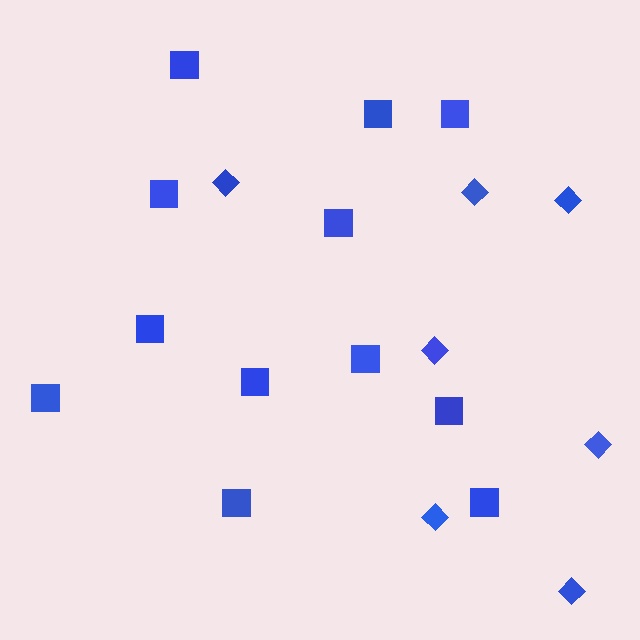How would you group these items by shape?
There are 2 groups: one group of diamonds (7) and one group of squares (12).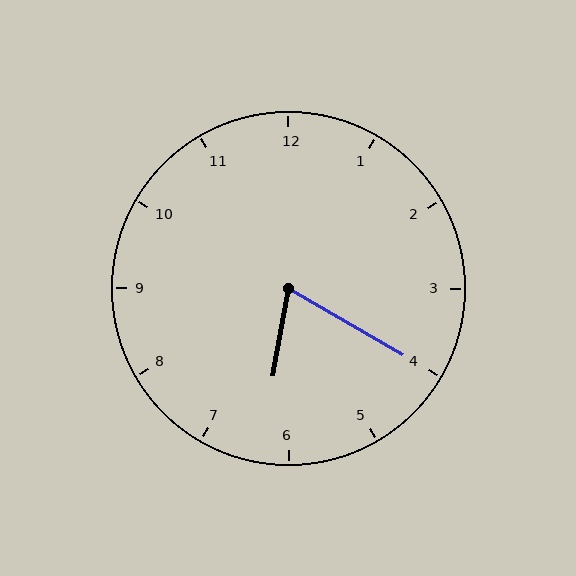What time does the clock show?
6:20.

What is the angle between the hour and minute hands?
Approximately 70 degrees.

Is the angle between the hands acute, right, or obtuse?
It is acute.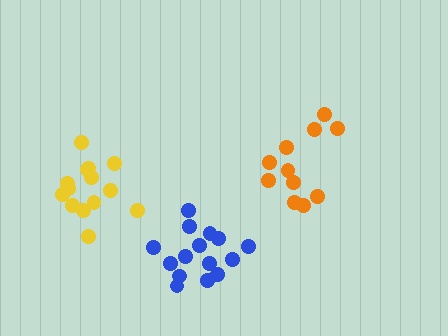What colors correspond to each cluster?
The clusters are colored: blue, yellow, orange.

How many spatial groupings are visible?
There are 3 spatial groupings.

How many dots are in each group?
Group 1: 15 dots, Group 2: 14 dots, Group 3: 11 dots (40 total).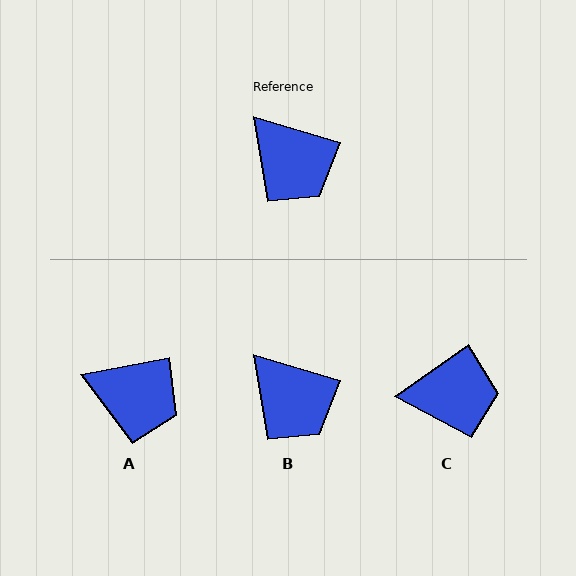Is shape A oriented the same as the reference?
No, it is off by about 28 degrees.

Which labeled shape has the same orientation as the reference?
B.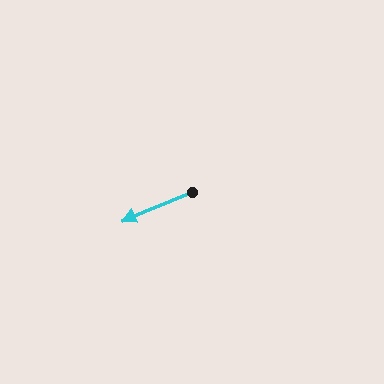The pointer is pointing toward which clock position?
Roughly 8 o'clock.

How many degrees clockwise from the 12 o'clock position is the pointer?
Approximately 247 degrees.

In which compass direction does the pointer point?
Southwest.